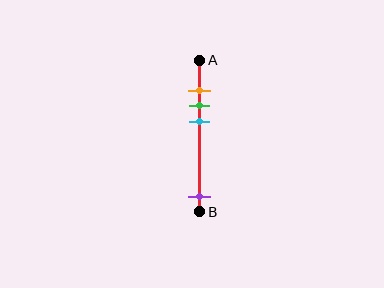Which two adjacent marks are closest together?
The orange and green marks are the closest adjacent pair.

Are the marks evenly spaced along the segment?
No, the marks are not evenly spaced.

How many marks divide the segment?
There are 4 marks dividing the segment.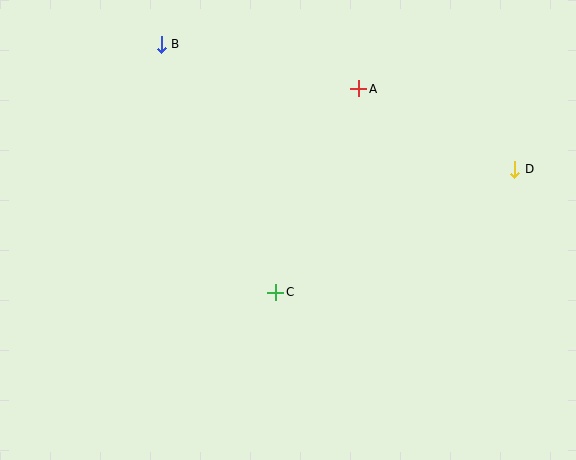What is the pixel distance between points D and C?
The distance between D and C is 269 pixels.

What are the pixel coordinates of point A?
Point A is at (359, 89).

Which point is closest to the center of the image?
Point C at (276, 292) is closest to the center.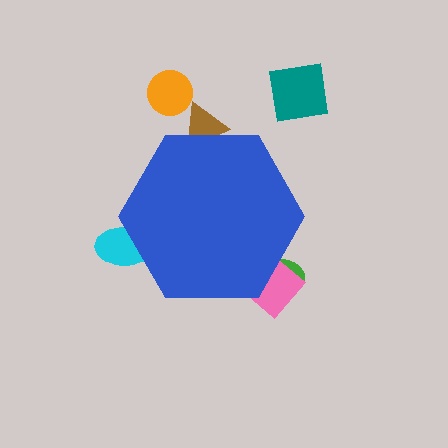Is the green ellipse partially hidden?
Yes, the green ellipse is partially hidden behind the blue hexagon.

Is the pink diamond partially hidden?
Yes, the pink diamond is partially hidden behind the blue hexagon.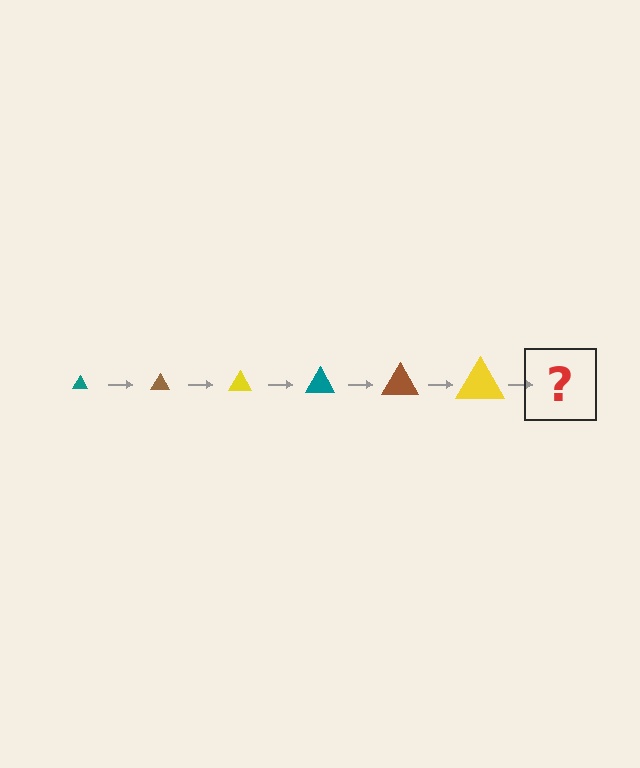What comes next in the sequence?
The next element should be a teal triangle, larger than the previous one.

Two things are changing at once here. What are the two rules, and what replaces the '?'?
The two rules are that the triangle grows larger each step and the color cycles through teal, brown, and yellow. The '?' should be a teal triangle, larger than the previous one.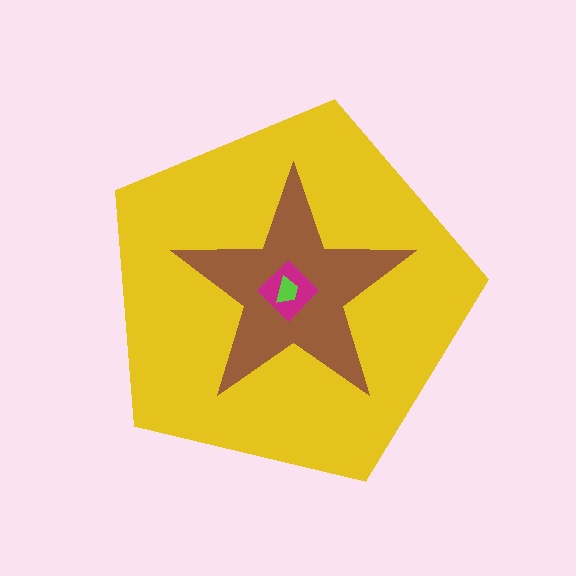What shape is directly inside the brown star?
The magenta diamond.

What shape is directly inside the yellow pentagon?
The brown star.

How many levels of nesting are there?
4.